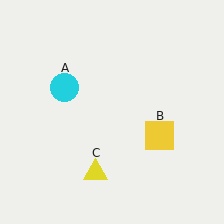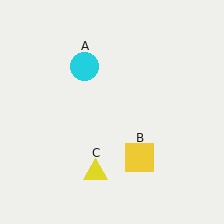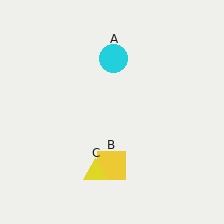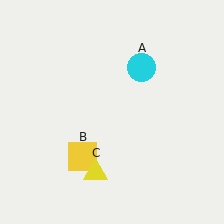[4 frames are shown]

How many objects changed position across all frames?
2 objects changed position: cyan circle (object A), yellow square (object B).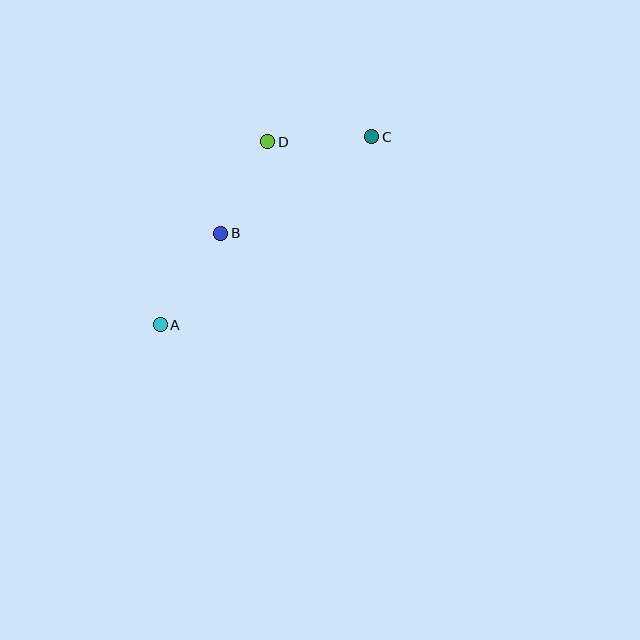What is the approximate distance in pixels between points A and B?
The distance between A and B is approximately 109 pixels.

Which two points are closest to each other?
Points B and D are closest to each other.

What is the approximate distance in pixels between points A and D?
The distance between A and D is approximately 212 pixels.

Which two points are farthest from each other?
Points A and C are farthest from each other.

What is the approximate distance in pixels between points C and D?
The distance between C and D is approximately 105 pixels.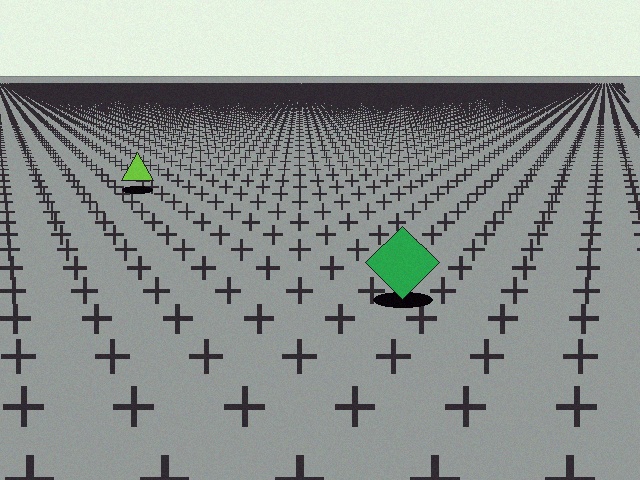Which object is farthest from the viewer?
The lime triangle is farthest from the viewer. It appears smaller and the ground texture around it is denser.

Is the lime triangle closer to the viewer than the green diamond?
No. The green diamond is closer — you can tell from the texture gradient: the ground texture is coarser near it.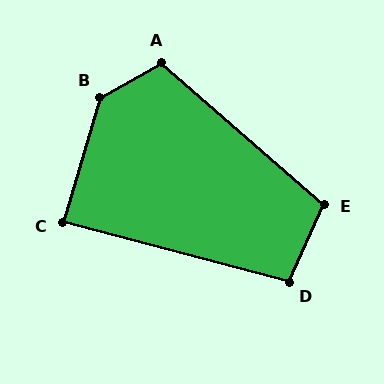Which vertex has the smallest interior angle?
C, at approximately 89 degrees.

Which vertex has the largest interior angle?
B, at approximately 135 degrees.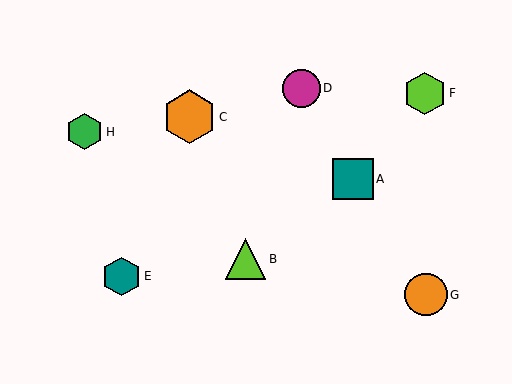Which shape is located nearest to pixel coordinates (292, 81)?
The magenta circle (labeled D) at (301, 88) is nearest to that location.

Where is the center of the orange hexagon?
The center of the orange hexagon is at (190, 117).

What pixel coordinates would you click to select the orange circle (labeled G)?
Click at (426, 295) to select the orange circle G.